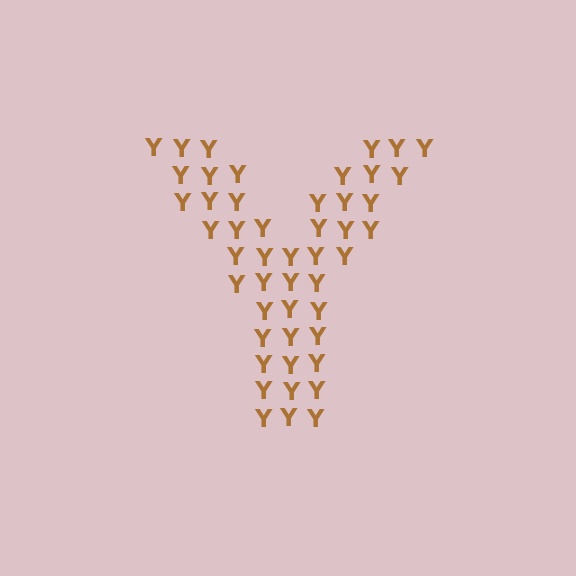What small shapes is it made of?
It is made of small letter Y's.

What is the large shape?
The large shape is the letter Y.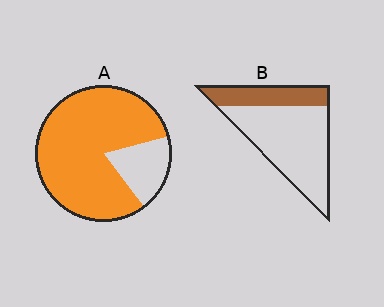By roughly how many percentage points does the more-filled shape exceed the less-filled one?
By roughly 55 percentage points (A over B).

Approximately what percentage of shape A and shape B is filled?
A is approximately 80% and B is approximately 30%.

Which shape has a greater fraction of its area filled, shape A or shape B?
Shape A.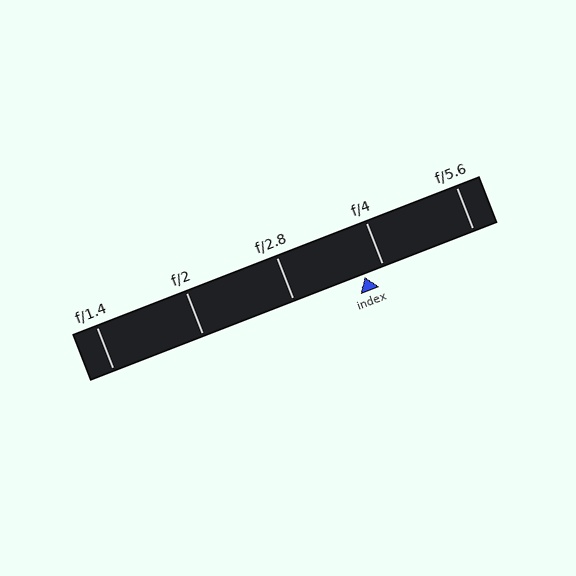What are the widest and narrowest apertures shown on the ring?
The widest aperture shown is f/1.4 and the narrowest is f/5.6.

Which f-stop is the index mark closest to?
The index mark is closest to f/4.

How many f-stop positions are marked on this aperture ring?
There are 5 f-stop positions marked.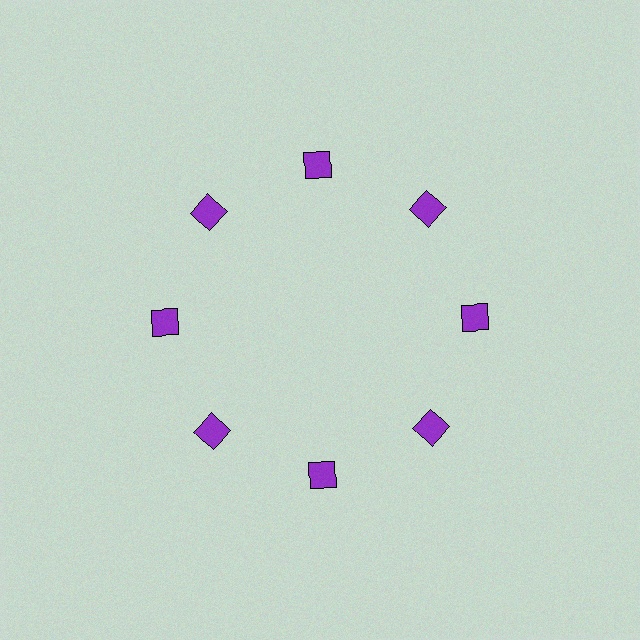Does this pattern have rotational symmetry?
Yes, this pattern has 8-fold rotational symmetry. It looks the same after rotating 45 degrees around the center.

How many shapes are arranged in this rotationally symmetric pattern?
There are 8 shapes, arranged in 8 groups of 1.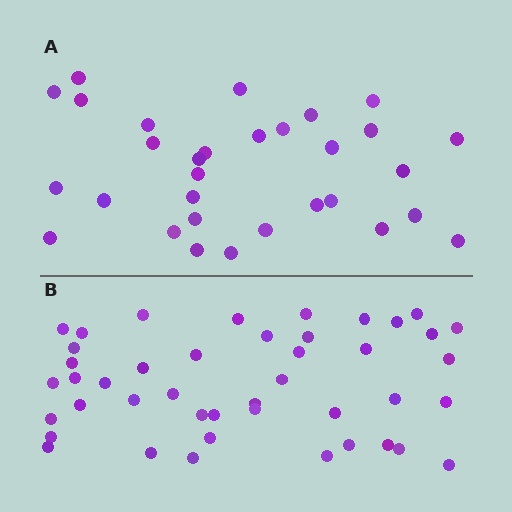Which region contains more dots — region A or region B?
Region B (the bottom region) has more dots.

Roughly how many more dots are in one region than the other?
Region B has approximately 15 more dots than region A.